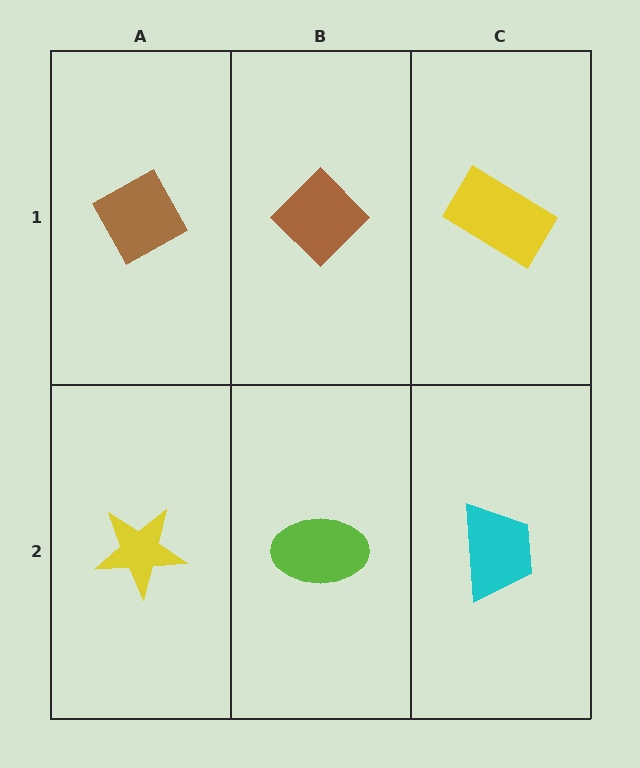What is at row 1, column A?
A brown diamond.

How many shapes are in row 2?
3 shapes.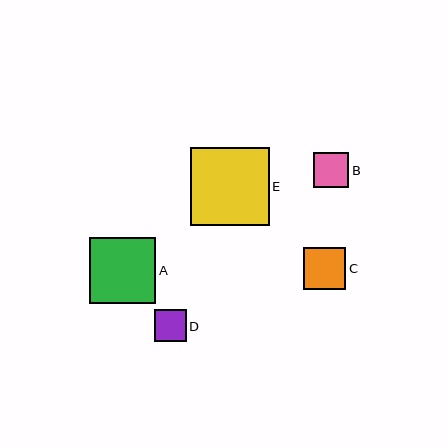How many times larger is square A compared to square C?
Square A is approximately 1.6 times the size of square C.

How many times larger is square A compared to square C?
Square A is approximately 1.6 times the size of square C.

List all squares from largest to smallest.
From largest to smallest: E, A, C, B, D.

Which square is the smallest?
Square D is the smallest with a size of approximately 32 pixels.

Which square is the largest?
Square E is the largest with a size of approximately 79 pixels.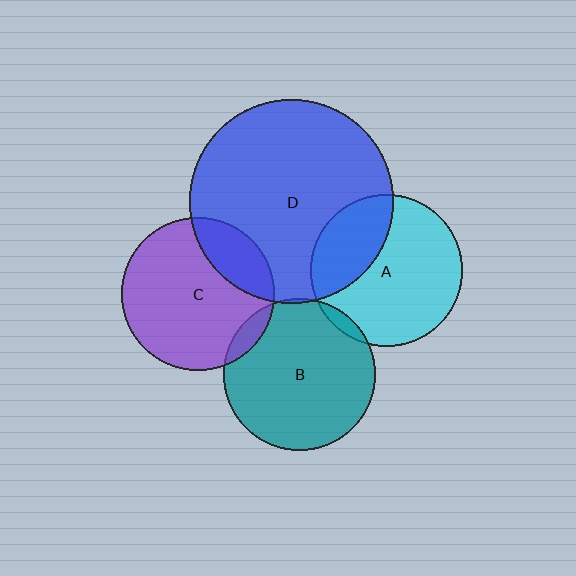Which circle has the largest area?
Circle D (blue).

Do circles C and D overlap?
Yes.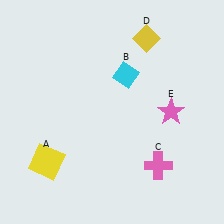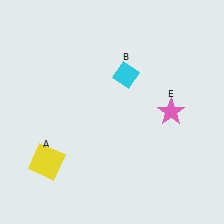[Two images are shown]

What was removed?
The pink cross (C), the yellow diamond (D) were removed in Image 2.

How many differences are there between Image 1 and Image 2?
There are 2 differences between the two images.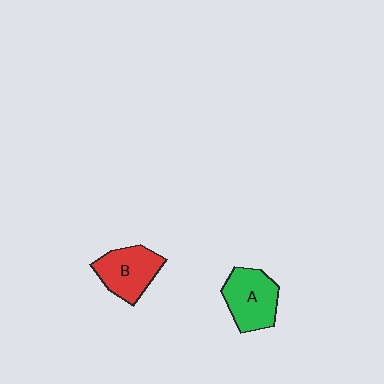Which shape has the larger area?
Shape A (green).